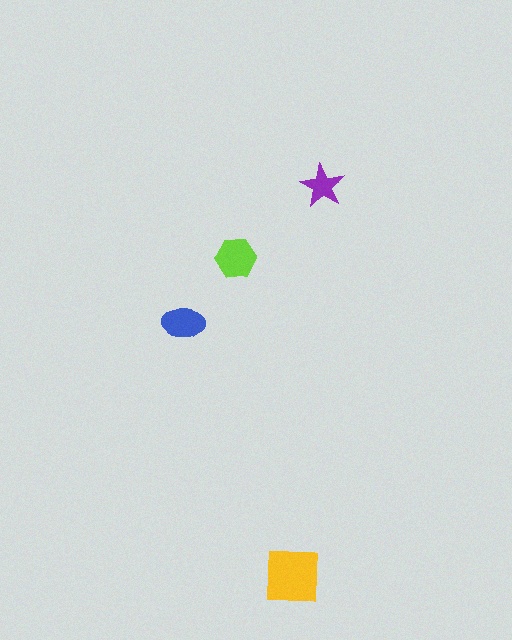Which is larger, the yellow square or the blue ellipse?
The yellow square.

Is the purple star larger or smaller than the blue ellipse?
Smaller.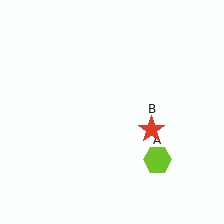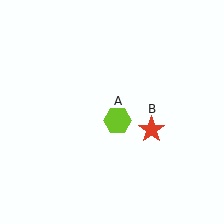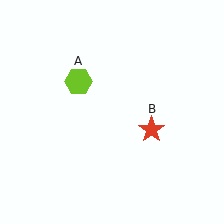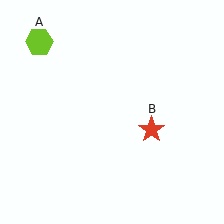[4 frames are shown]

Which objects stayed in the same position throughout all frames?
Red star (object B) remained stationary.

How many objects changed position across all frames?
1 object changed position: lime hexagon (object A).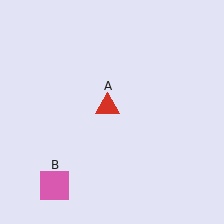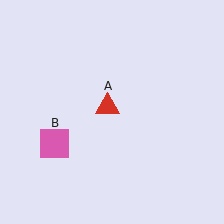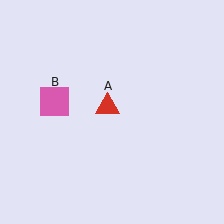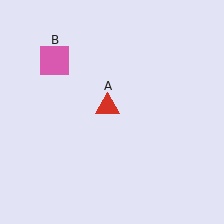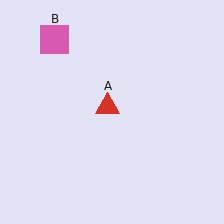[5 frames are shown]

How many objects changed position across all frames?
1 object changed position: pink square (object B).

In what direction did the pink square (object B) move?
The pink square (object B) moved up.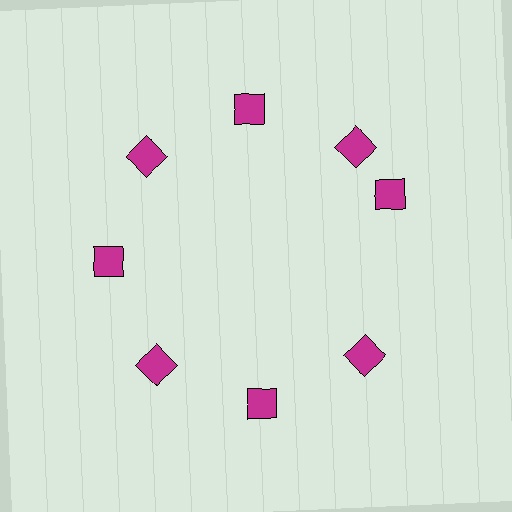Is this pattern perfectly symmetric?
No. The 8 magenta diamonds are arranged in a ring, but one element near the 3 o'clock position is rotated out of alignment along the ring, breaking the 8-fold rotational symmetry.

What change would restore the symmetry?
The symmetry would be restored by rotating it back into even spacing with its neighbors so that all 8 diamonds sit at equal angles and equal distance from the center.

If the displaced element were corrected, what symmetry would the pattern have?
It would have 8-fold rotational symmetry — the pattern would map onto itself every 45 degrees.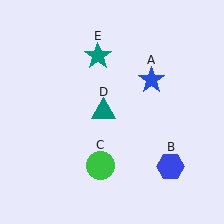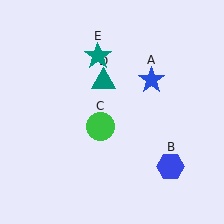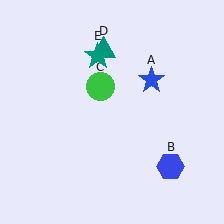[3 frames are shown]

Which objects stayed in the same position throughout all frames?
Blue star (object A) and blue hexagon (object B) and teal star (object E) remained stationary.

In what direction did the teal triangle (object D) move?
The teal triangle (object D) moved up.